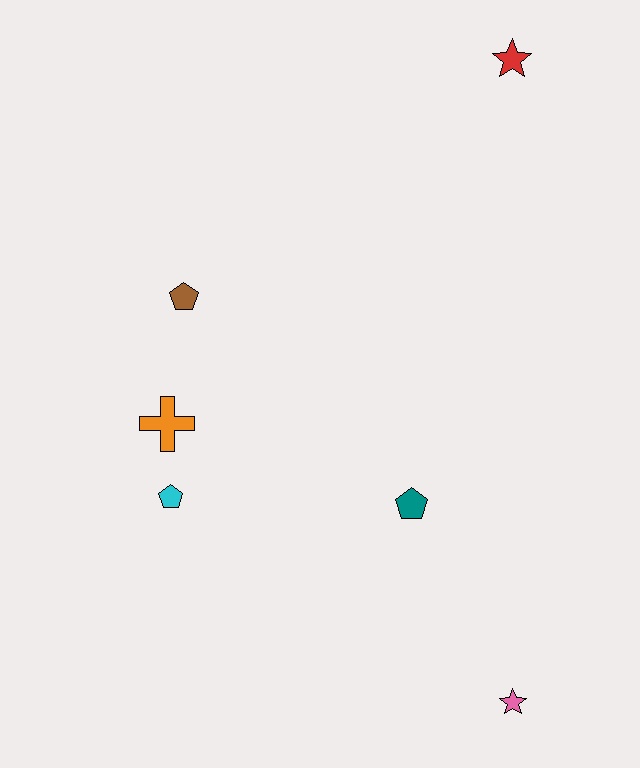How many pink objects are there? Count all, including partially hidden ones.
There is 1 pink object.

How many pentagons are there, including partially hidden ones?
There are 3 pentagons.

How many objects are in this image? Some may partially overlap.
There are 6 objects.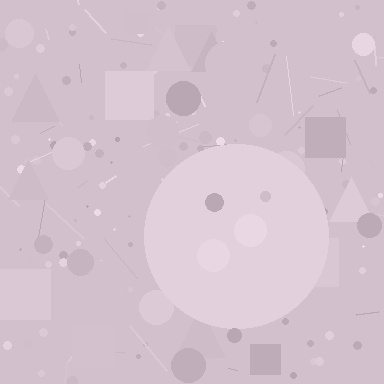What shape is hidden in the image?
A circle is hidden in the image.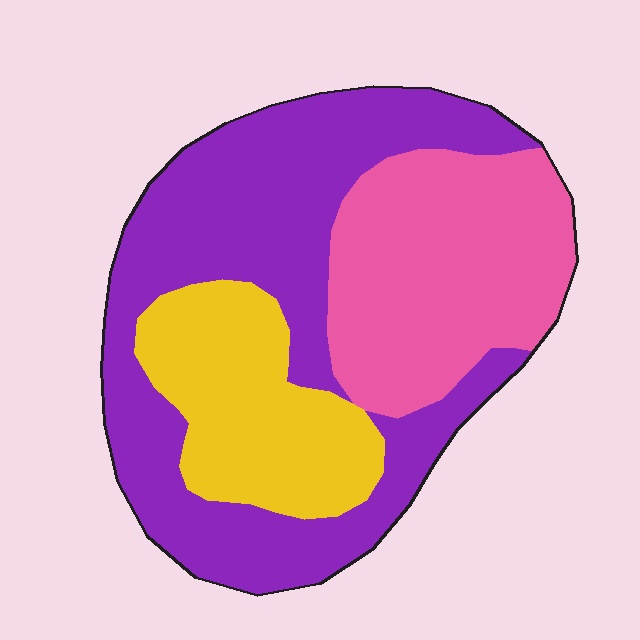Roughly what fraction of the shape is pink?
Pink takes up between a quarter and a half of the shape.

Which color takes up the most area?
Purple, at roughly 50%.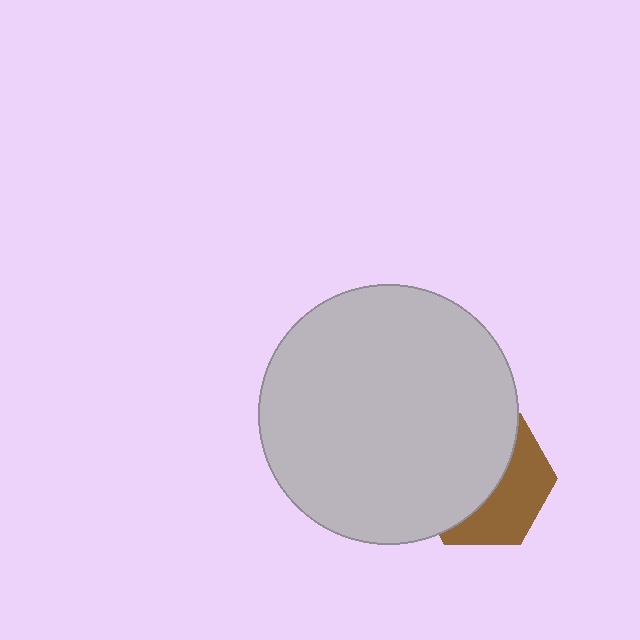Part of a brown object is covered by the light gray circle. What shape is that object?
It is a hexagon.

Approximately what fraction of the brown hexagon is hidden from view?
Roughly 59% of the brown hexagon is hidden behind the light gray circle.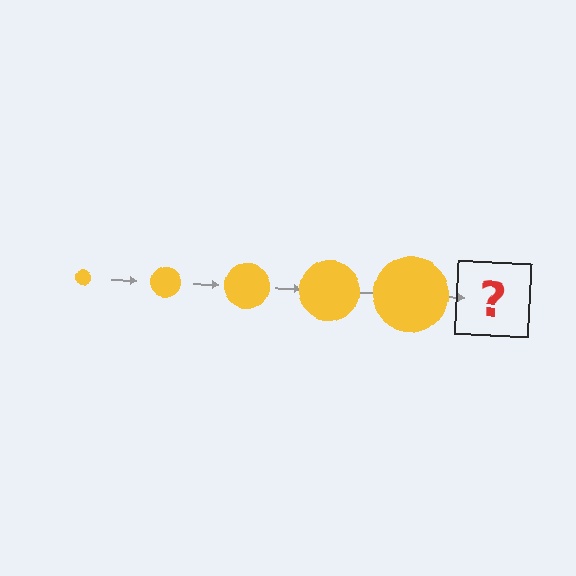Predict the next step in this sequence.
The next step is a yellow circle, larger than the previous one.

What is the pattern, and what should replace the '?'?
The pattern is that the circle gets progressively larger each step. The '?' should be a yellow circle, larger than the previous one.